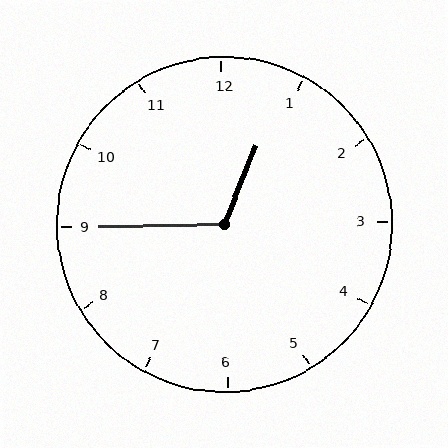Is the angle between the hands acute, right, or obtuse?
It is obtuse.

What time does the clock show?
12:45.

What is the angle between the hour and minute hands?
Approximately 112 degrees.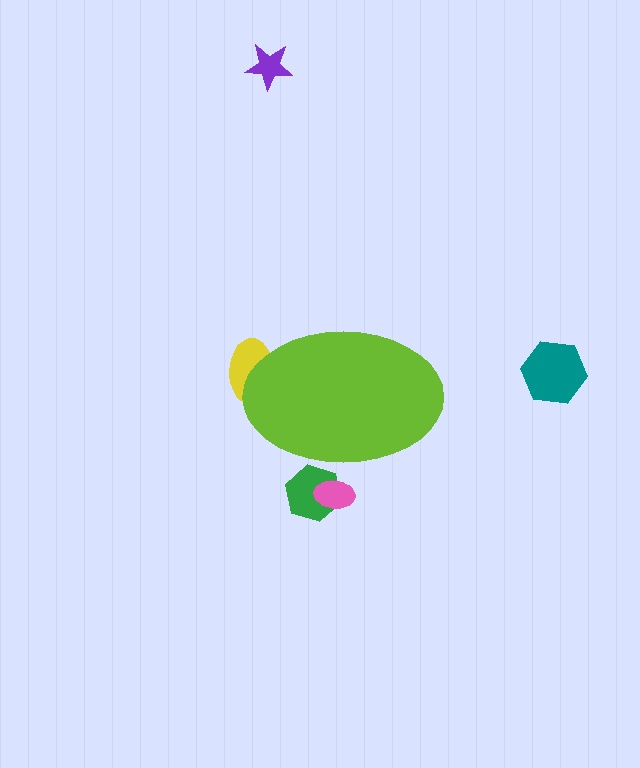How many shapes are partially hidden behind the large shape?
3 shapes are partially hidden.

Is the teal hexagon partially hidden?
No, the teal hexagon is fully visible.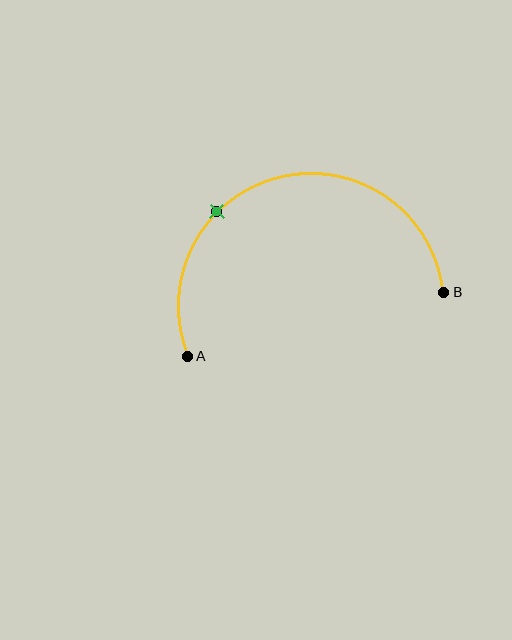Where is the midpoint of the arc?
The arc midpoint is the point on the curve farthest from the straight line joining A and B. It sits above that line.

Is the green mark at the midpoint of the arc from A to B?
No. The green mark lies on the arc but is closer to endpoint A. The arc midpoint would be at the point on the curve equidistant along the arc from both A and B.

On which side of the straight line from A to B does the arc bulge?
The arc bulges above the straight line connecting A and B.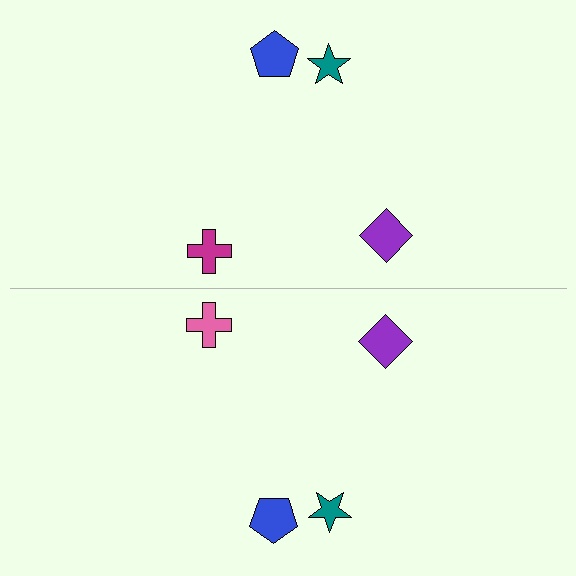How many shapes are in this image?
There are 8 shapes in this image.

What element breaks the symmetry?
The pink cross on the bottom side breaks the symmetry — its mirror counterpart is magenta.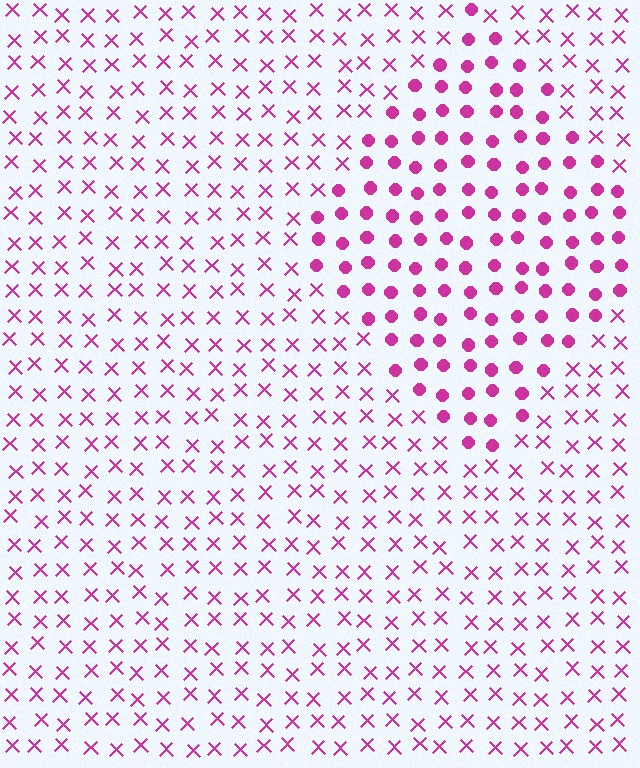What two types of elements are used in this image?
The image uses circles inside the diamond region and X marks outside it.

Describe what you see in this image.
The image is filled with small magenta elements arranged in a uniform grid. A diamond-shaped region contains circles, while the surrounding area contains X marks. The boundary is defined purely by the change in element shape.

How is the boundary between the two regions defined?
The boundary is defined by a change in element shape: circles inside vs. X marks outside. All elements share the same color and spacing.